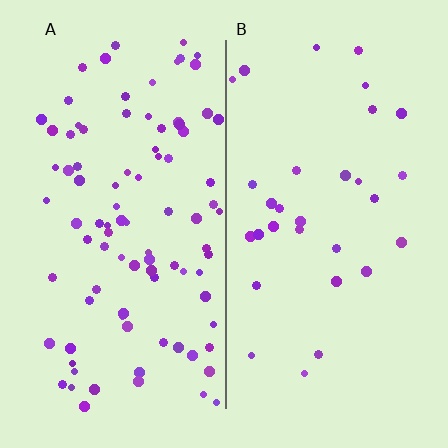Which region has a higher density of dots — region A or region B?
A (the left).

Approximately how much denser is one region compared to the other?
Approximately 3.0× — region A over region B.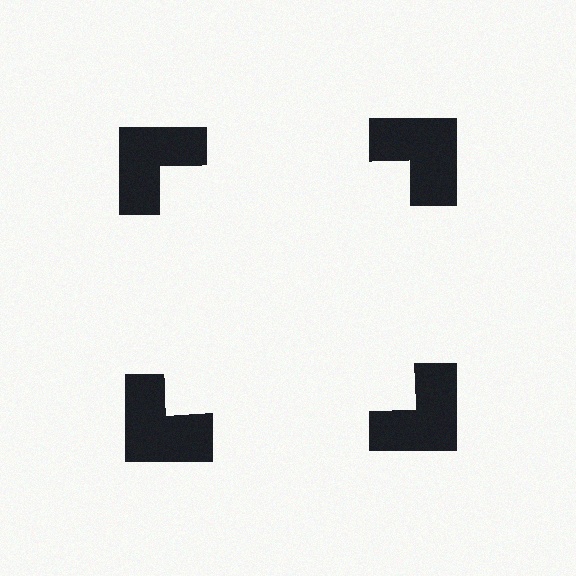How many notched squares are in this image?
There are 4 — one at each vertex of the illusory square.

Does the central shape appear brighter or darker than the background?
It typically appears slightly brighter than the background, even though no actual brightness change is drawn.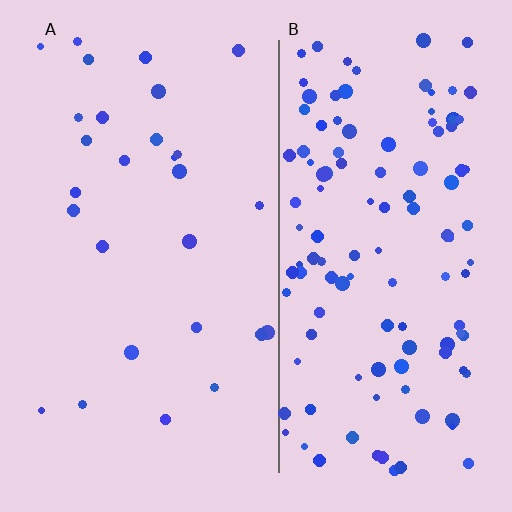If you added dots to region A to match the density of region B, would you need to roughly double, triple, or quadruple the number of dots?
Approximately quadruple.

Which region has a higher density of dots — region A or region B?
B (the right).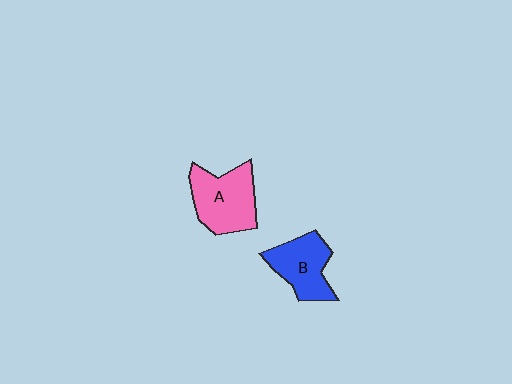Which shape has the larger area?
Shape A (pink).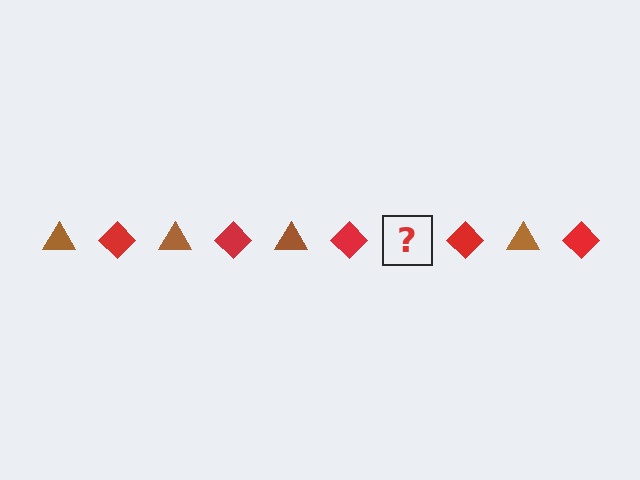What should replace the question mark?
The question mark should be replaced with a brown triangle.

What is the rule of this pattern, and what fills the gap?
The rule is that the pattern alternates between brown triangle and red diamond. The gap should be filled with a brown triangle.